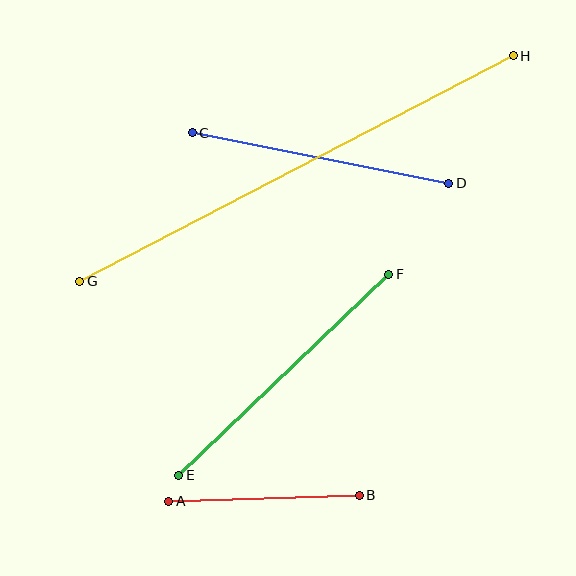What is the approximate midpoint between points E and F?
The midpoint is at approximately (284, 375) pixels.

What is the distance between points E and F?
The distance is approximately 291 pixels.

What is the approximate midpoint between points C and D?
The midpoint is at approximately (320, 158) pixels.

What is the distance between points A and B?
The distance is approximately 191 pixels.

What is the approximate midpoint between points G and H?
The midpoint is at approximately (296, 168) pixels.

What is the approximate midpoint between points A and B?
The midpoint is at approximately (264, 498) pixels.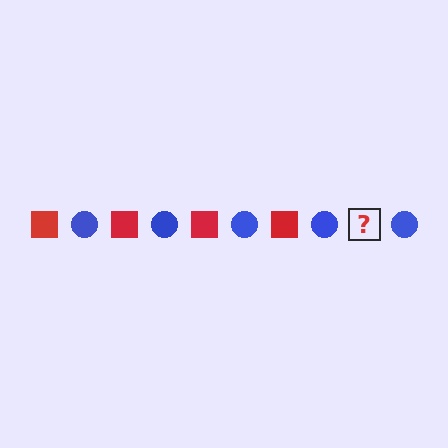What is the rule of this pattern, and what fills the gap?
The rule is that the pattern alternates between red square and blue circle. The gap should be filled with a red square.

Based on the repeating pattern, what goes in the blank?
The blank should be a red square.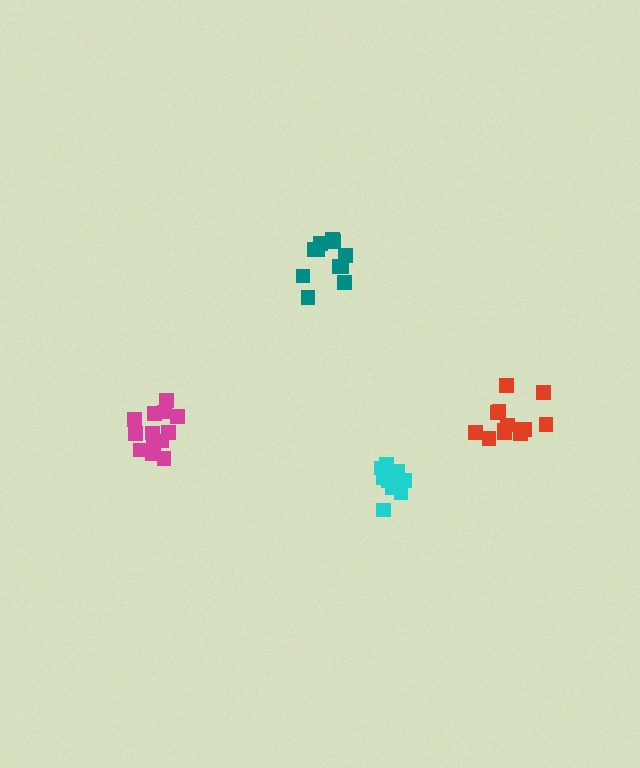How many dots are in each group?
Group 1: 11 dots, Group 2: 14 dots, Group 3: 11 dots, Group 4: 13 dots (49 total).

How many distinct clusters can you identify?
There are 4 distinct clusters.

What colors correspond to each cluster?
The clusters are colored: teal, magenta, cyan, red.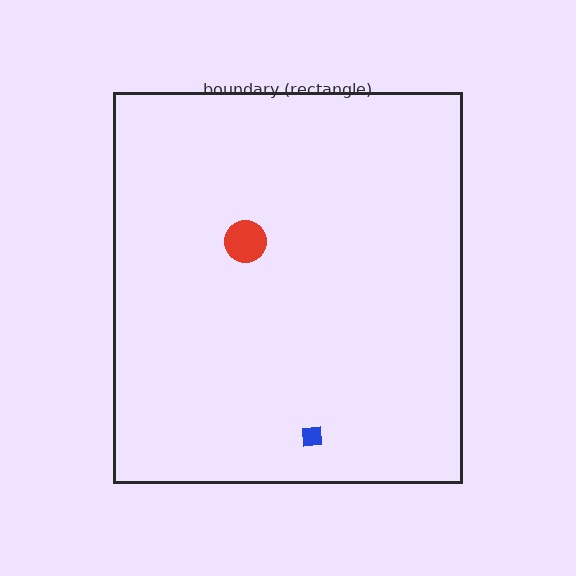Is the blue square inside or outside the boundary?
Inside.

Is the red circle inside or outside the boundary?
Inside.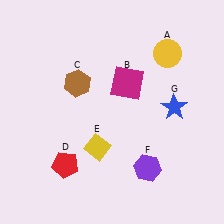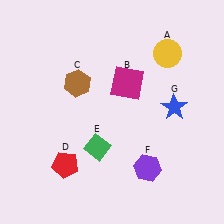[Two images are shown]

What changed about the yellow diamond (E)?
In Image 1, E is yellow. In Image 2, it changed to green.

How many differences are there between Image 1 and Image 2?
There is 1 difference between the two images.